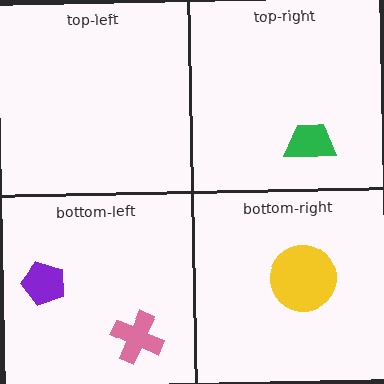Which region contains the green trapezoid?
The top-right region.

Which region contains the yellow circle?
The bottom-right region.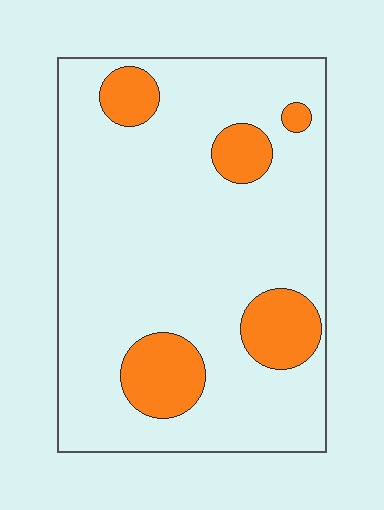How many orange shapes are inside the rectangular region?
5.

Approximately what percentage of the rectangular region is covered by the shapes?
Approximately 15%.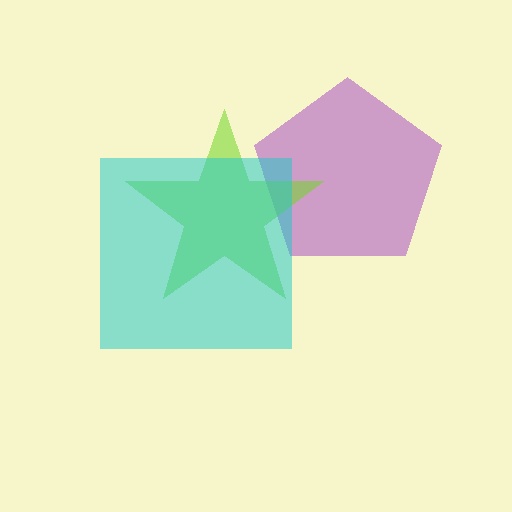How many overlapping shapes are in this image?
There are 3 overlapping shapes in the image.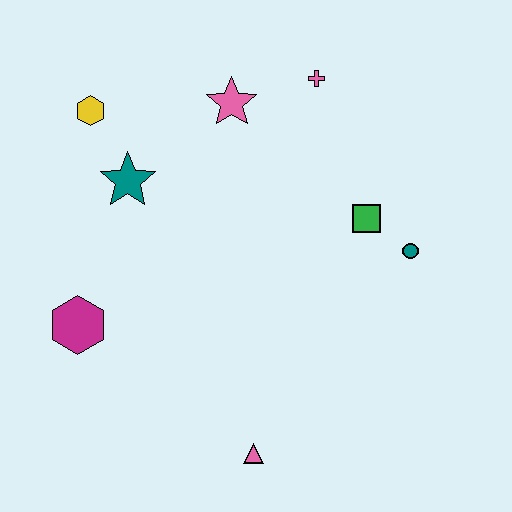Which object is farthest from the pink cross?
The pink triangle is farthest from the pink cross.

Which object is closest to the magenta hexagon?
The teal star is closest to the magenta hexagon.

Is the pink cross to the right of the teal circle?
No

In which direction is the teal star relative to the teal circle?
The teal star is to the left of the teal circle.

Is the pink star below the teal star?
No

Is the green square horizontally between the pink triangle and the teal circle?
Yes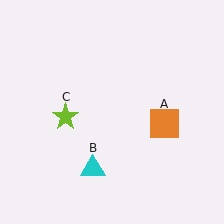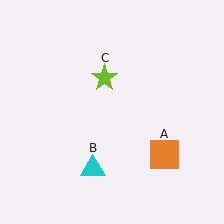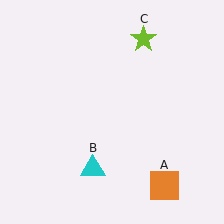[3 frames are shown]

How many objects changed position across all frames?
2 objects changed position: orange square (object A), lime star (object C).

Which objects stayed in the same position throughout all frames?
Cyan triangle (object B) remained stationary.